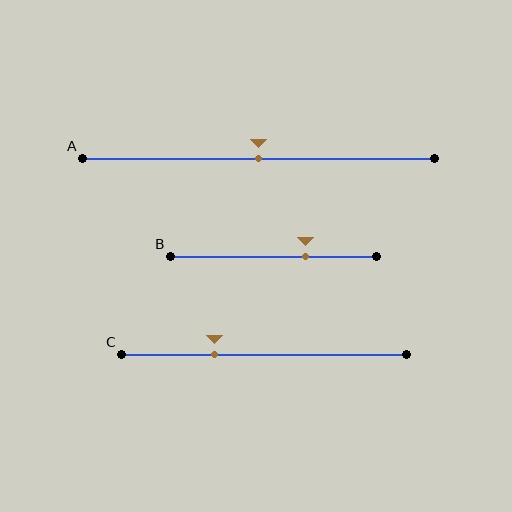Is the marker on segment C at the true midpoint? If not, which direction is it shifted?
No, the marker on segment C is shifted to the left by about 17% of the segment length.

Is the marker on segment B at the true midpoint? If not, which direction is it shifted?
No, the marker on segment B is shifted to the right by about 16% of the segment length.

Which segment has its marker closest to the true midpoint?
Segment A has its marker closest to the true midpoint.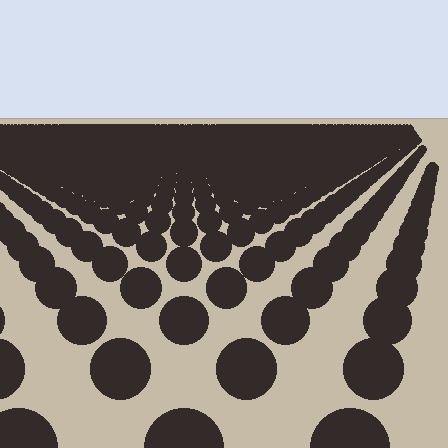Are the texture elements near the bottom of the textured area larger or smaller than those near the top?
Larger. Near the bottom, elements are closer to the viewer and appear at a bigger on-screen size.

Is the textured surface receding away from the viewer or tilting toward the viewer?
The surface is receding away from the viewer. Texture elements get smaller and denser toward the top.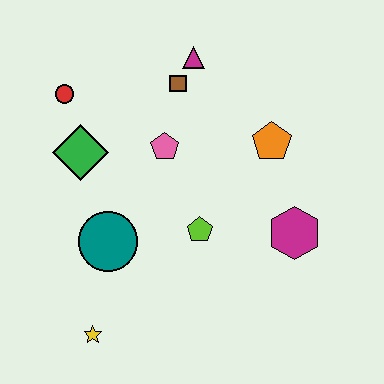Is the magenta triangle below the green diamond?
No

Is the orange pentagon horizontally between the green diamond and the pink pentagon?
No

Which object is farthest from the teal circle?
The magenta triangle is farthest from the teal circle.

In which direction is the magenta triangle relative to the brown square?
The magenta triangle is above the brown square.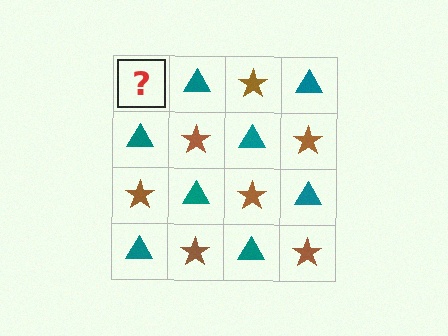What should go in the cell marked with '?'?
The missing cell should contain a brown star.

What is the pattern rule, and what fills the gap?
The rule is that it alternates brown star and teal triangle in a checkerboard pattern. The gap should be filled with a brown star.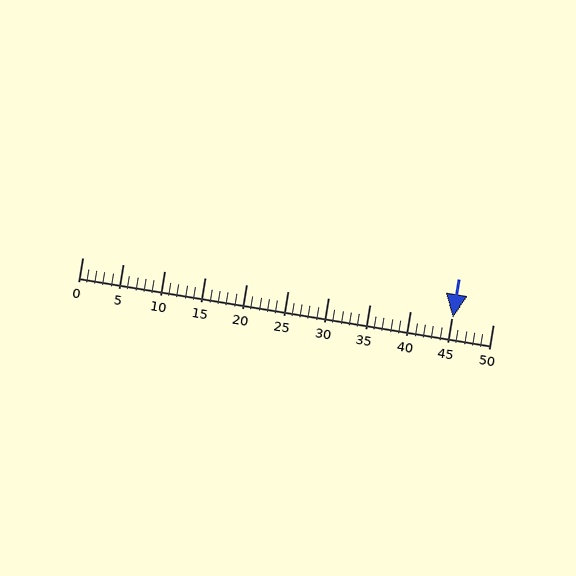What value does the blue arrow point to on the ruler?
The blue arrow points to approximately 45.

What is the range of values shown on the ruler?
The ruler shows values from 0 to 50.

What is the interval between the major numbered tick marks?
The major tick marks are spaced 5 units apart.